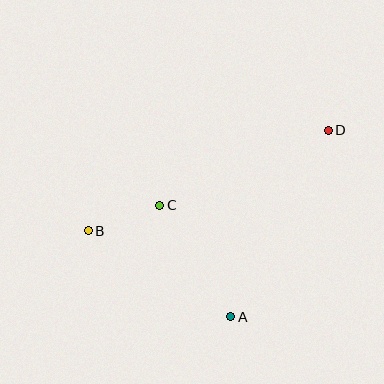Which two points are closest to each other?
Points B and C are closest to each other.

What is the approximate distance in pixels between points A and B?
The distance between A and B is approximately 166 pixels.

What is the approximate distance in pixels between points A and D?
The distance between A and D is approximately 210 pixels.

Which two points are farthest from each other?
Points B and D are farthest from each other.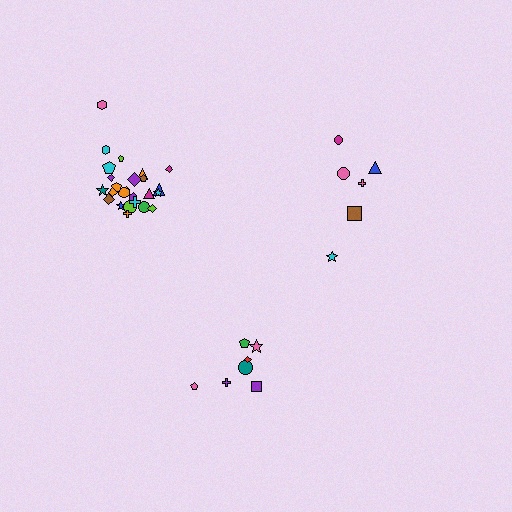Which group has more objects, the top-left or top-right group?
The top-left group.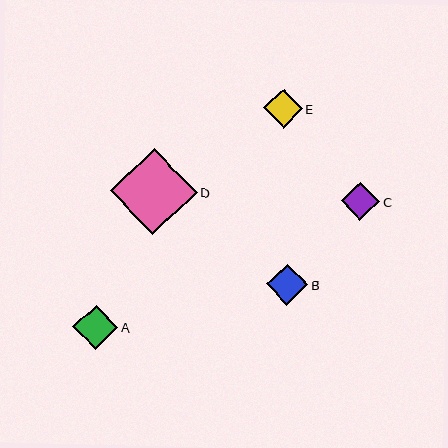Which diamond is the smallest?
Diamond C is the smallest with a size of approximately 38 pixels.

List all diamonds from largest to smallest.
From largest to smallest: D, A, B, E, C.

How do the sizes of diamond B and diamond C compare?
Diamond B and diamond C are approximately the same size.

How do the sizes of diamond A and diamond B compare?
Diamond A and diamond B are approximately the same size.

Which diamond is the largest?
Diamond D is the largest with a size of approximately 87 pixels.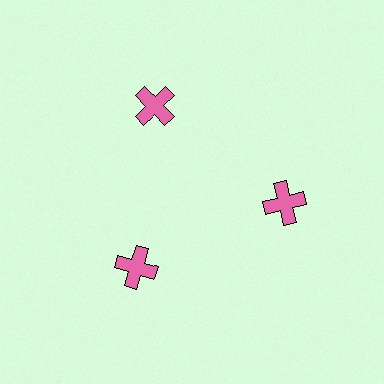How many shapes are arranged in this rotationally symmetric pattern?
There are 3 shapes, arranged in 3 groups of 1.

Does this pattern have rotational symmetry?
Yes, this pattern has 3-fold rotational symmetry. It looks the same after rotating 120 degrees around the center.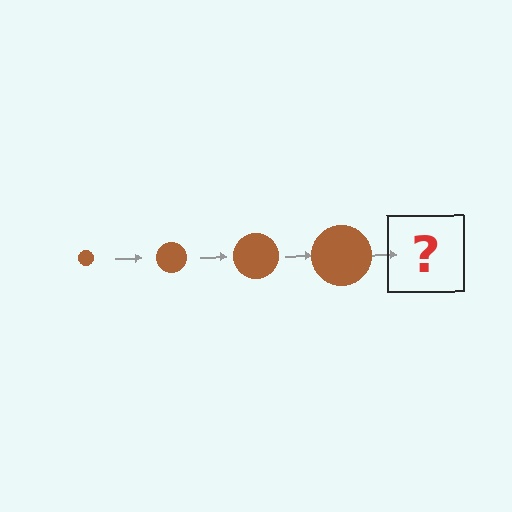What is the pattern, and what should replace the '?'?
The pattern is that the circle gets progressively larger each step. The '?' should be a brown circle, larger than the previous one.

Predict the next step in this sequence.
The next step is a brown circle, larger than the previous one.